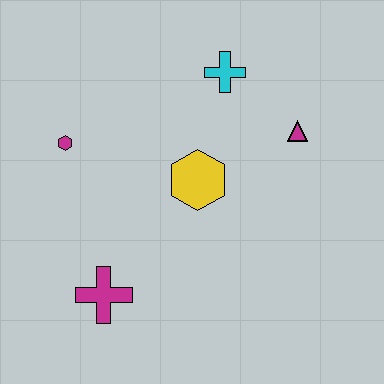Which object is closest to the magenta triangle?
The cyan cross is closest to the magenta triangle.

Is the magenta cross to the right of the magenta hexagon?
Yes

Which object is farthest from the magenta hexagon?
The magenta triangle is farthest from the magenta hexagon.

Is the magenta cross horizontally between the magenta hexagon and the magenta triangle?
Yes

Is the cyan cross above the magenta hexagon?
Yes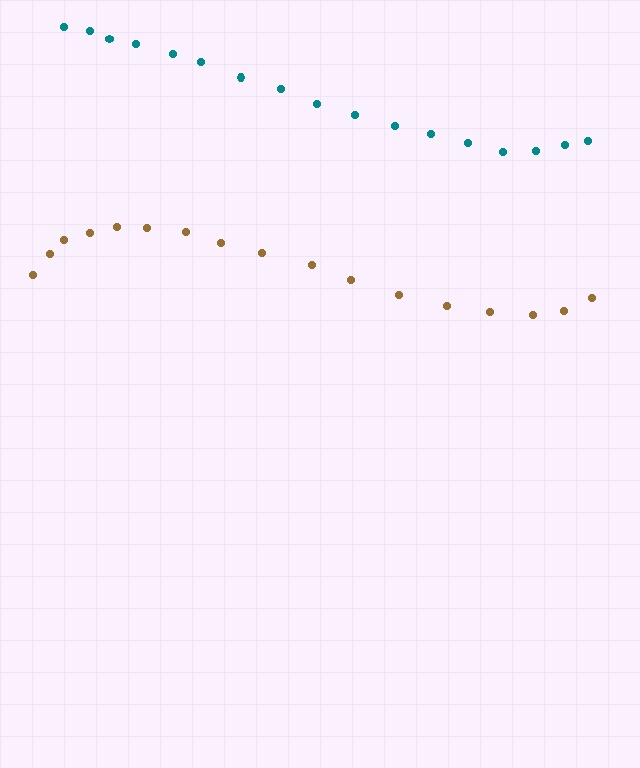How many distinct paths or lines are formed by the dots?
There are 2 distinct paths.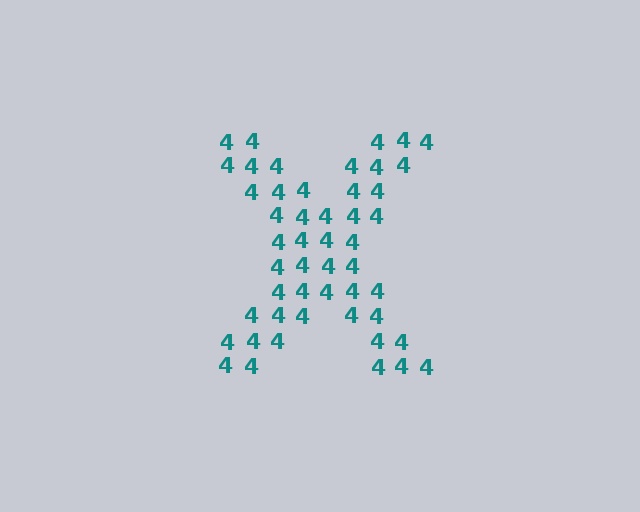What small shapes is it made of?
It is made of small digit 4's.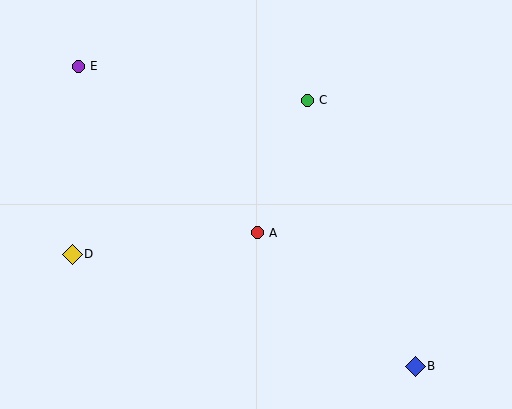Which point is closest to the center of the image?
Point A at (257, 233) is closest to the center.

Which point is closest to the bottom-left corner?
Point D is closest to the bottom-left corner.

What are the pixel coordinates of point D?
Point D is at (72, 254).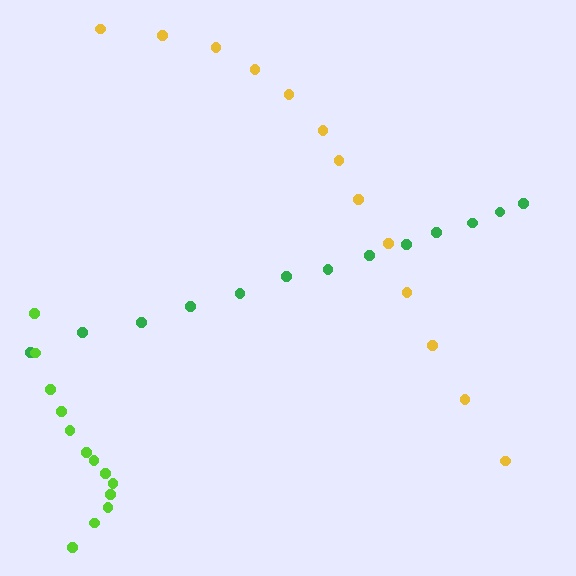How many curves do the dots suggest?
There are 3 distinct paths.